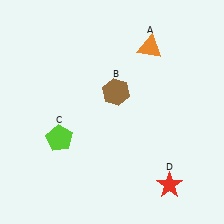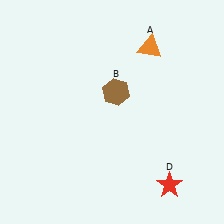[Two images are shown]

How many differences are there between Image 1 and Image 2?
There is 1 difference between the two images.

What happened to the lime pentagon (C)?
The lime pentagon (C) was removed in Image 2. It was in the bottom-left area of Image 1.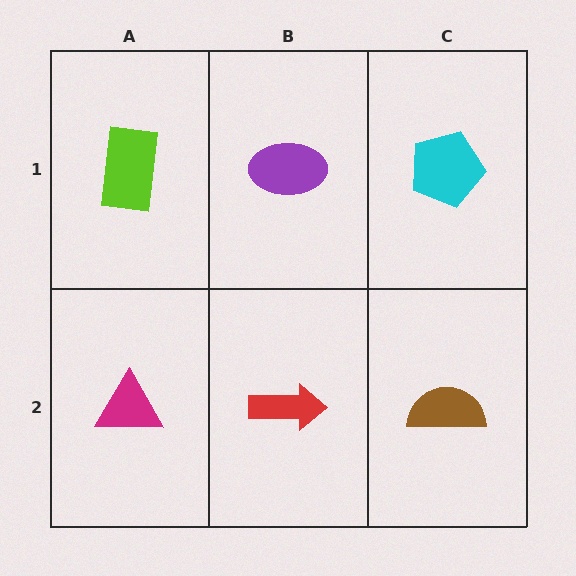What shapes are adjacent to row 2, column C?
A cyan pentagon (row 1, column C), a red arrow (row 2, column B).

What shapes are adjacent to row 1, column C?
A brown semicircle (row 2, column C), a purple ellipse (row 1, column B).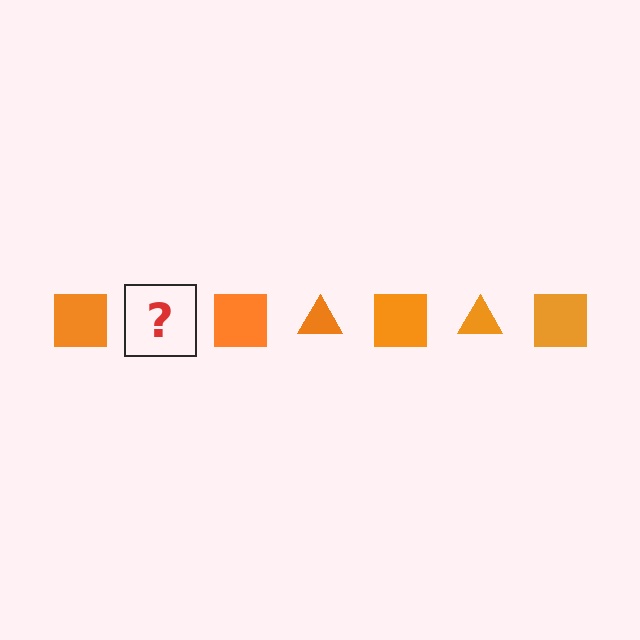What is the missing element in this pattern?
The missing element is an orange triangle.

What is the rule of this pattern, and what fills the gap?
The rule is that the pattern cycles through square, triangle shapes in orange. The gap should be filled with an orange triangle.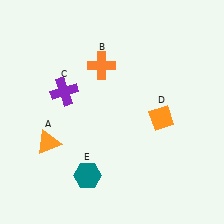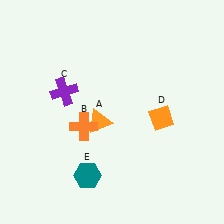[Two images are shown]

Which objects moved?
The objects that moved are: the orange triangle (A), the orange cross (B).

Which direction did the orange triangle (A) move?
The orange triangle (A) moved right.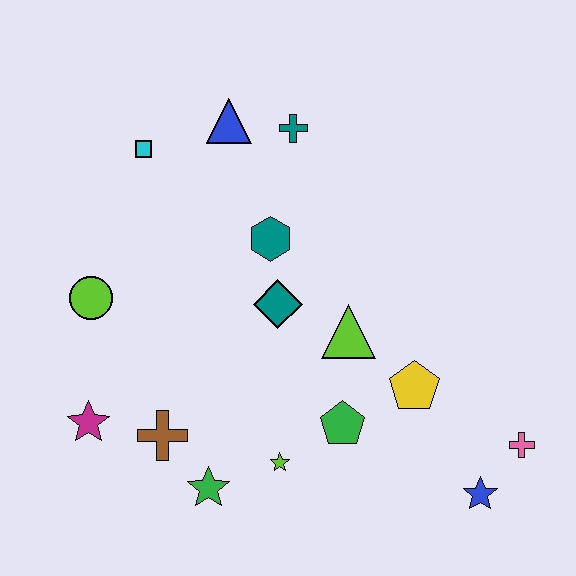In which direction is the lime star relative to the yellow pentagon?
The lime star is to the left of the yellow pentagon.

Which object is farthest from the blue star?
The cyan square is farthest from the blue star.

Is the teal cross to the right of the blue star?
No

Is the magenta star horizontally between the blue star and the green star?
No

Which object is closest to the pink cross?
The blue star is closest to the pink cross.